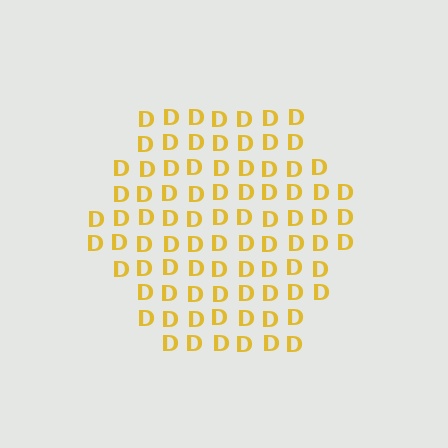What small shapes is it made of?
It is made of small letter D's.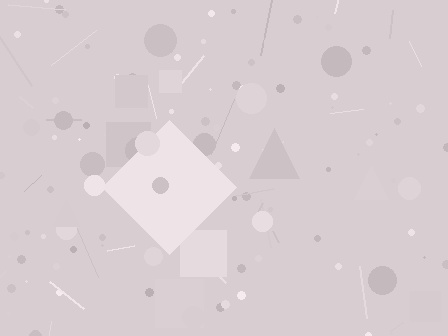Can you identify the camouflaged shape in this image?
The camouflaged shape is a diamond.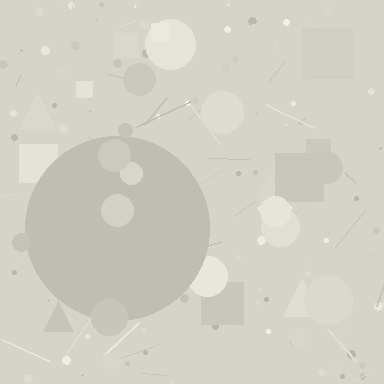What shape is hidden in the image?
A circle is hidden in the image.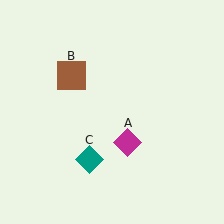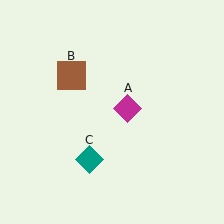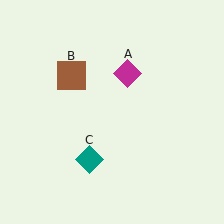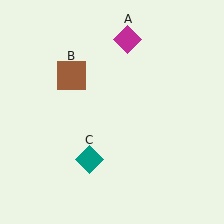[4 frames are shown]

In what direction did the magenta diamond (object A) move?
The magenta diamond (object A) moved up.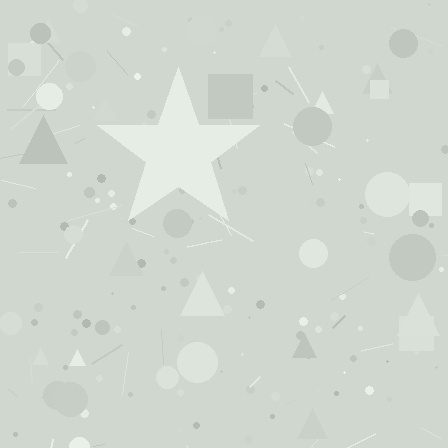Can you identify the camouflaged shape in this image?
The camouflaged shape is a star.